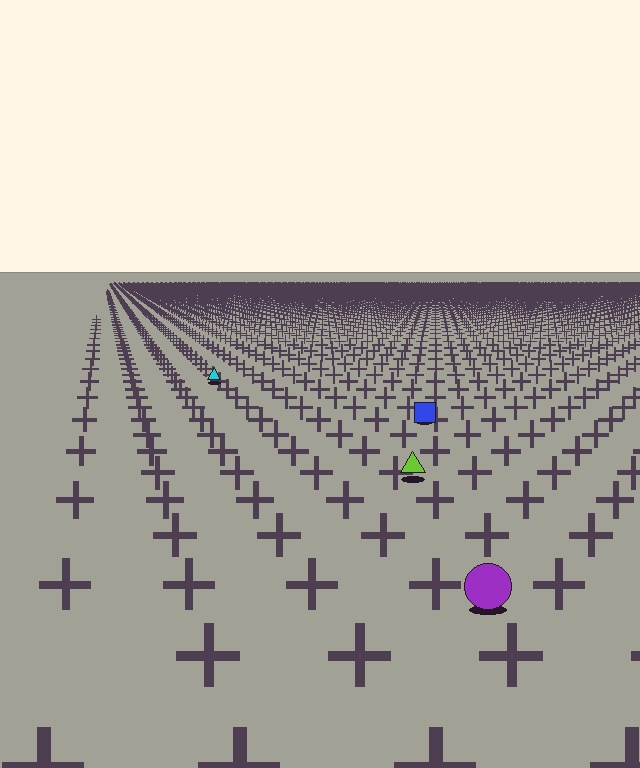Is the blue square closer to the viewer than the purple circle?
No. The purple circle is closer — you can tell from the texture gradient: the ground texture is coarser near it.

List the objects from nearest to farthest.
From nearest to farthest: the purple circle, the lime triangle, the blue square, the cyan triangle.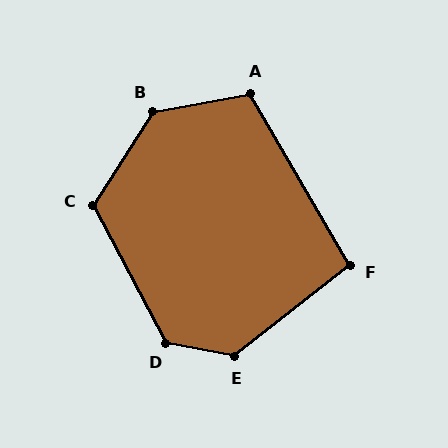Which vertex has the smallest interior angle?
F, at approximately 98 degrees.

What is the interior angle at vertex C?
Approximately 119 degrees (obtuse).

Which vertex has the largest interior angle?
B, at approximately 133 degrees.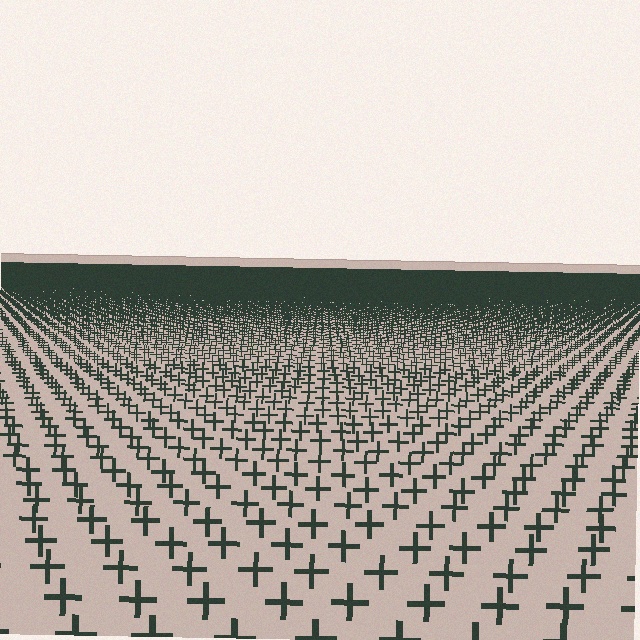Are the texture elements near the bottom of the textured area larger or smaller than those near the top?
Larger. Near the bottom, elements are closer to the viewer and appear at a bigger on-screen size.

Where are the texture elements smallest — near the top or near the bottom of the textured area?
Near the top.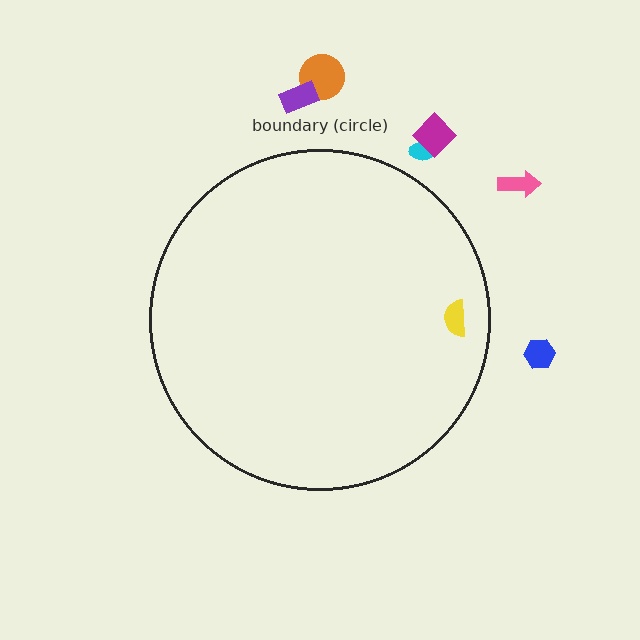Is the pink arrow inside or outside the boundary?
Outside.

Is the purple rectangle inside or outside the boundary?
Outside.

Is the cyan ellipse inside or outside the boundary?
Outside.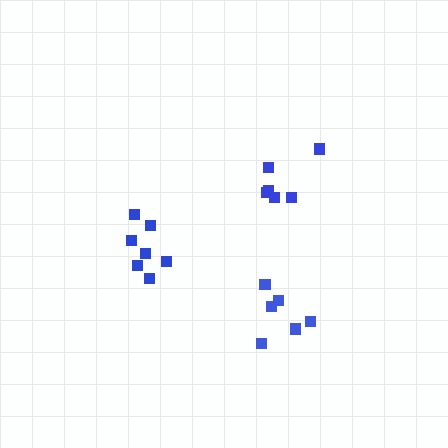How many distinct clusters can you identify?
There are 3 distinct clusters.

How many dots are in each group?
Group 1: 6 dots, Group 2: 7 dots, Group 3: 6 dots (19 total).